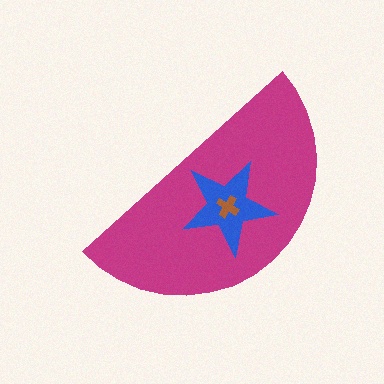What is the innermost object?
The brown cross.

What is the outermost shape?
The magenta semicircle.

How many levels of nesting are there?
3.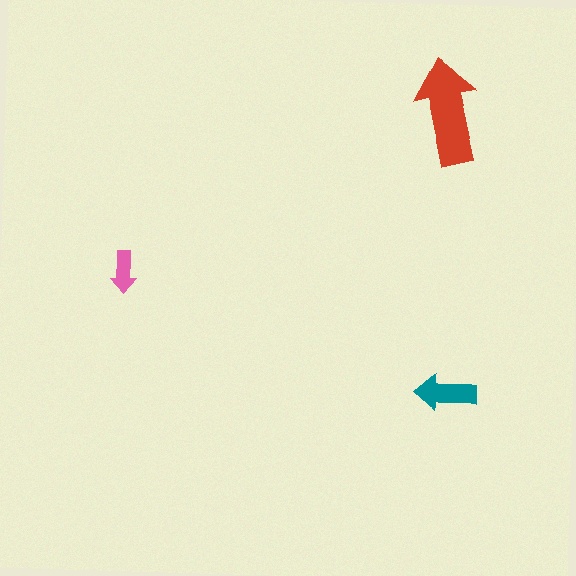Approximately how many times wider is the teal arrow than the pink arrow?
About 1.5 times wider.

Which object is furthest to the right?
The teal arrow is rightmost.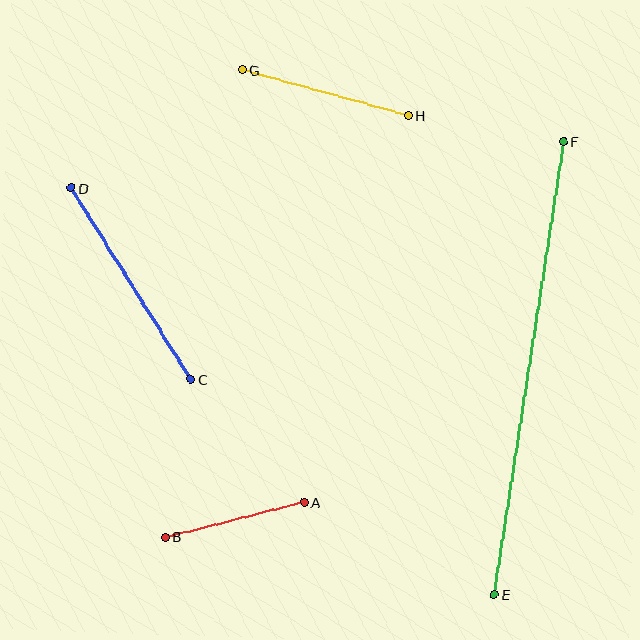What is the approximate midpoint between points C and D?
The midpoint is at approximately (131, 284) pixels.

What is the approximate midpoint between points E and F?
The midpoint is at approximately (529, 368) pixels.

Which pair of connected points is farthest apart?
Points E and F are farthest apart.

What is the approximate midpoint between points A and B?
The midpoint is at approximately (235, 520) pixels.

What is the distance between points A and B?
The distance is approximately 143 pixels.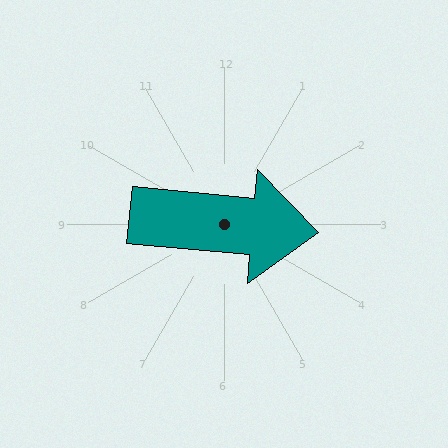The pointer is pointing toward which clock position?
Roughly 3 o'clock.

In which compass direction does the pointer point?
East.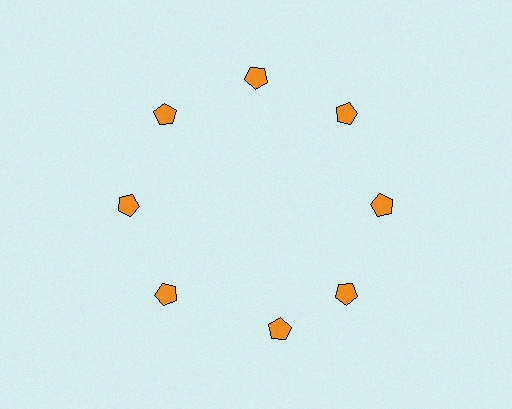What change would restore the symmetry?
The symmetry would be restored by rotating it back into even spacing with its neighbors so that all 8 pentagons sit at equal angles and equal distance from the center.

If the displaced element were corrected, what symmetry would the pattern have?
It would have 8-fold rotational symmetry — the pattern would map onto itself every 45 degrees.